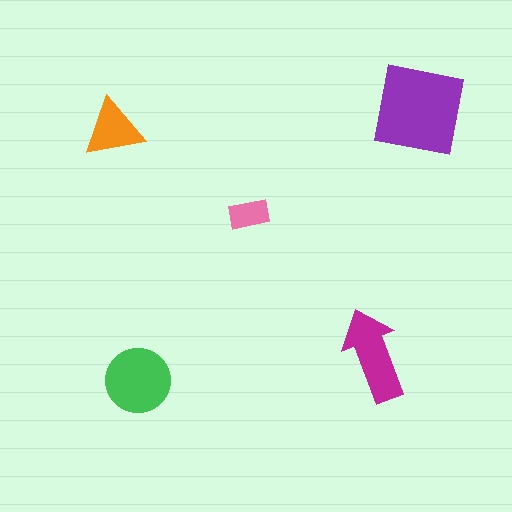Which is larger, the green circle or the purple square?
The purple square.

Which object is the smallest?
The pink rectangle.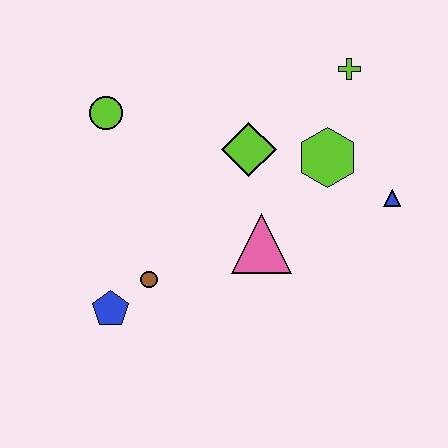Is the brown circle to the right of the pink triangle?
No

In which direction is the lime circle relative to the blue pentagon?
The lime circle is above the blue pentagon.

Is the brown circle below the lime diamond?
Yes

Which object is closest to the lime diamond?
The lime hexagon is closest to the lime diamond.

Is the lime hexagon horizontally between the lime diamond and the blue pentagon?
No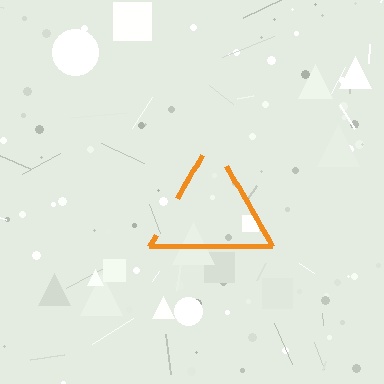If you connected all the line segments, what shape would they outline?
They would outline a triangle.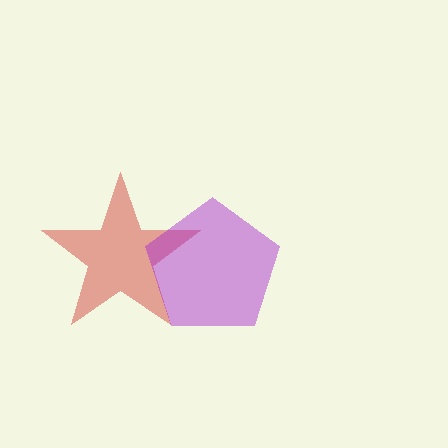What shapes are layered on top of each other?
The layered shapes are: a red star, a purple pentagon.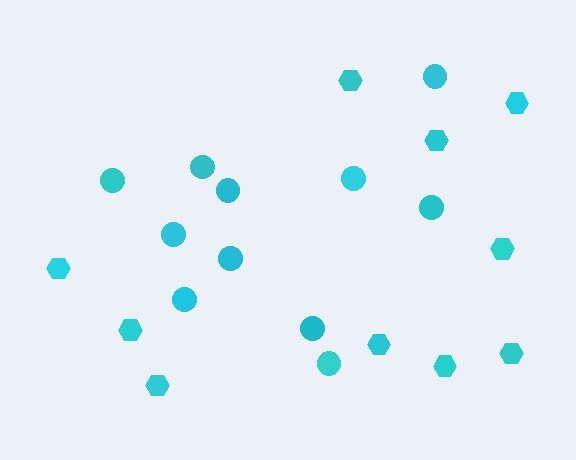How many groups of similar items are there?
There are 2 groups: one group of circles (11) and one group of hexagons (10).